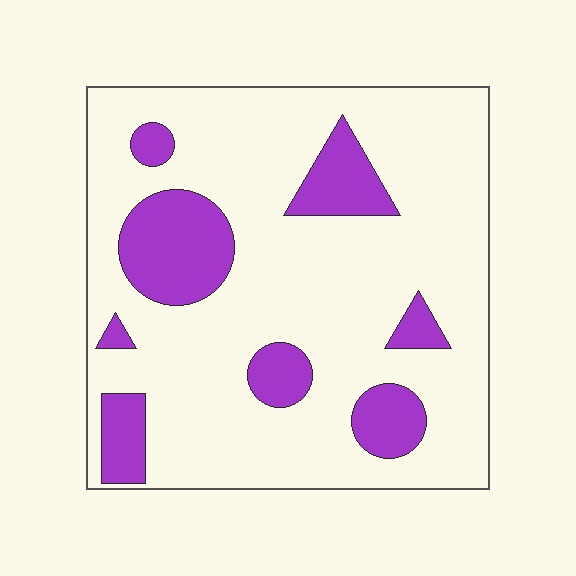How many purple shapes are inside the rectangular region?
8.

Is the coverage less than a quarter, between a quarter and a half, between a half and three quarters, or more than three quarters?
Less than a quarter.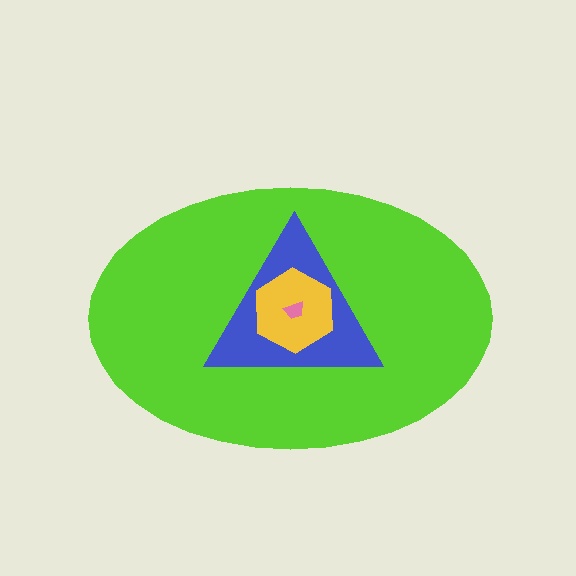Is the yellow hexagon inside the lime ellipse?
Yes.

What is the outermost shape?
The lime ellipse.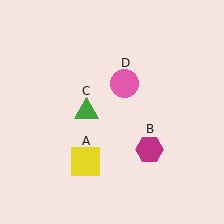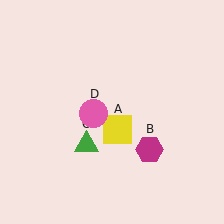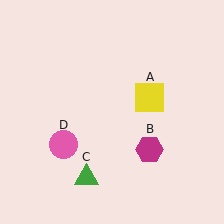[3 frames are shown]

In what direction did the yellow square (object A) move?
The yellow square (object A) moved up and to the right.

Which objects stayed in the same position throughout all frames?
Magenta hexagon (object B) remained stationary.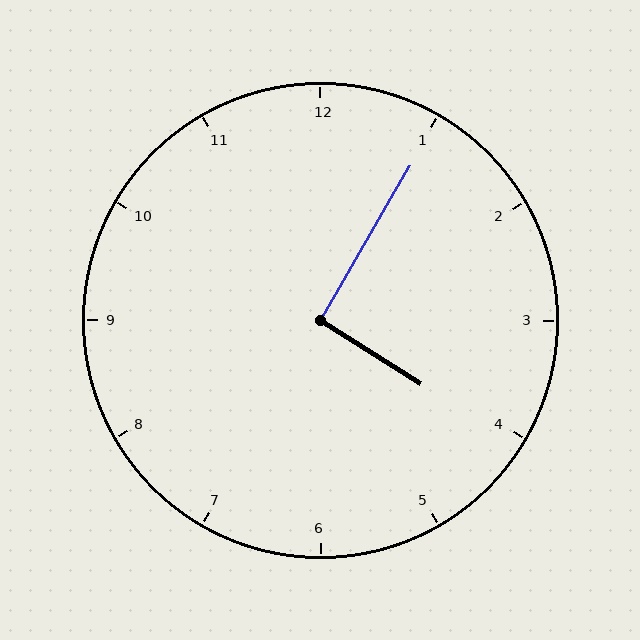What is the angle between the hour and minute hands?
Approximately 92 degrees.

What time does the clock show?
4:05.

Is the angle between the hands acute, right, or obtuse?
It is right.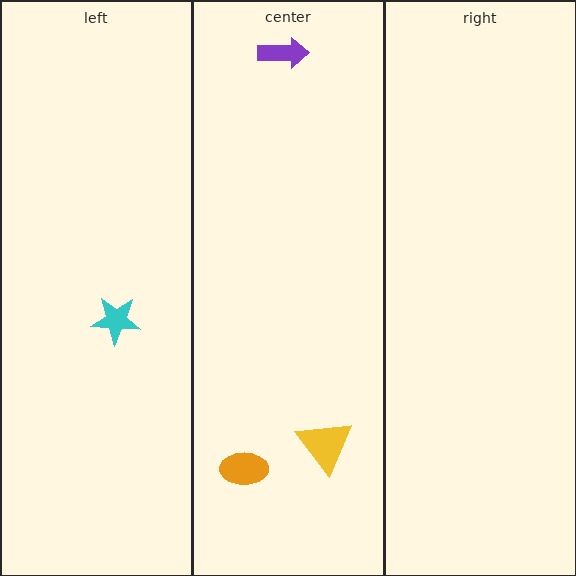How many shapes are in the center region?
3.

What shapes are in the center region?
The yellow triangle, the orange ellipse, the purple arrow.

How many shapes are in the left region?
1.